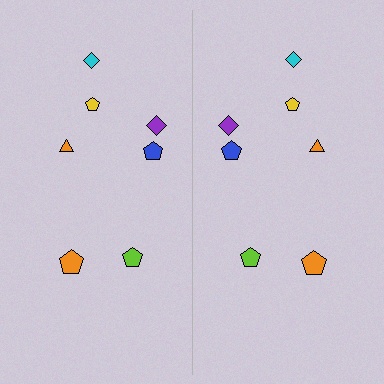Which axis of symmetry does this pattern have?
The pattern has a vertical axis of symmetry running through the center of the image.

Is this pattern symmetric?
Yes, this pattern has bilateral (reflection) symmetry.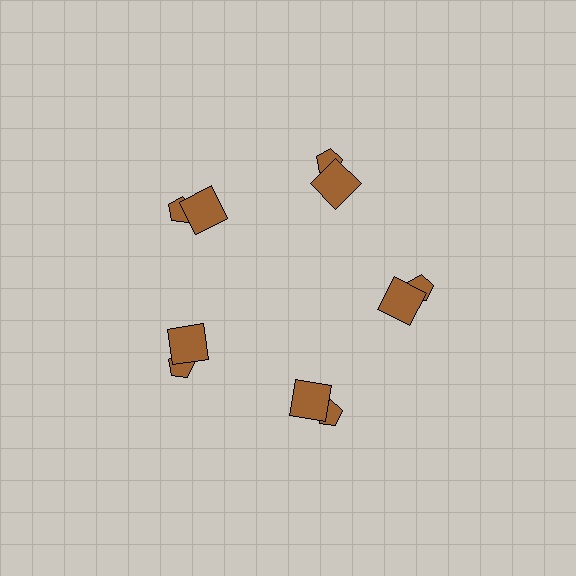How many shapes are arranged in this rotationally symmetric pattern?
There are 10 shapes, arranged in 5 groups of 2.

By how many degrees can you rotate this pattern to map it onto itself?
The pattern maps onto itself every 72 degrees of rotation.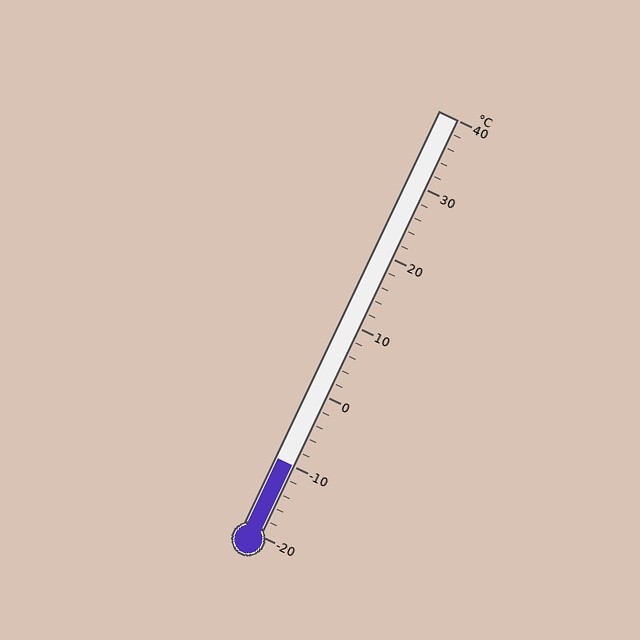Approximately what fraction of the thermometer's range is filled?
The thermometer is filled to approximately 15% of its range.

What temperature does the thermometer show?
The thermometer shows approximately -10°C.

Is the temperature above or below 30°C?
The temperature is below 30°C.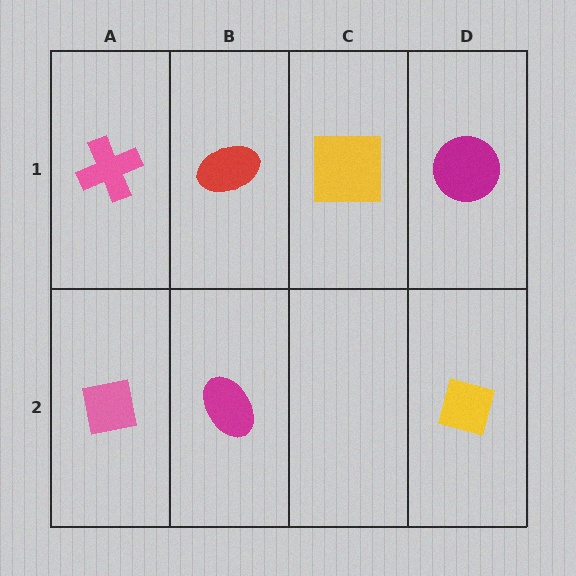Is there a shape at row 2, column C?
No, that cell is empty.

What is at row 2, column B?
A magenta ellipse.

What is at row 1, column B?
A red ellipse.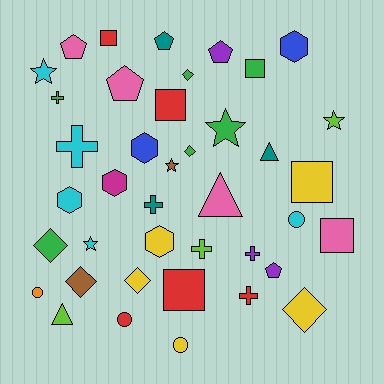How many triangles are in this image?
There are 3 triangles.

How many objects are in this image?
There are 40 objects.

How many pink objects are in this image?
There are 4 pink objects.